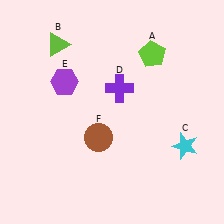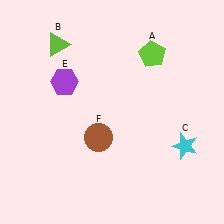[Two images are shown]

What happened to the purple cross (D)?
The purple cross (D) was removed in Image 2. It was in the top-right area of Image 1.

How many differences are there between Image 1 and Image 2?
There is 1 difference between the two images.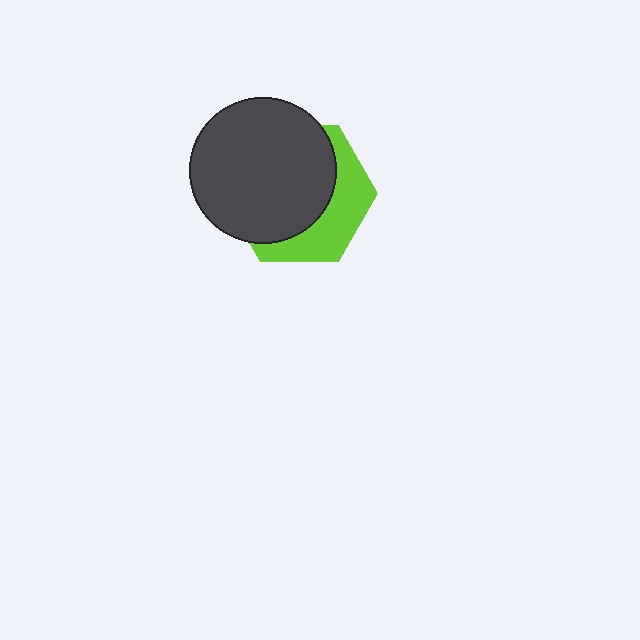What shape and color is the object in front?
The object in front is a dark gray circle.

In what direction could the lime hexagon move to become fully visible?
The lime hexagon could move toward the lower-right. That would shift it out from behind the dark gray circle entirely.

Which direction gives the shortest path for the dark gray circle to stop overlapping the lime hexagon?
Moving toward the upper-left gives the shortest separation.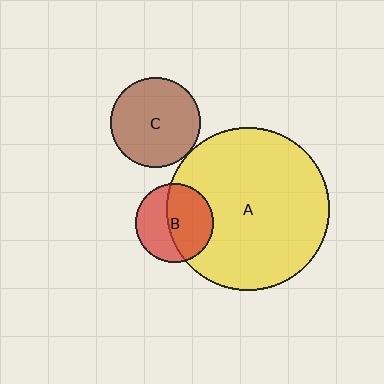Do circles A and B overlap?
Yes.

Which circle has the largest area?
Circle A (yellow).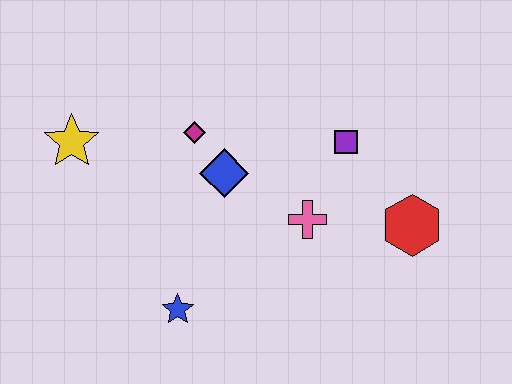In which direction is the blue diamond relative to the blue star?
The blue diamond is above the blue star.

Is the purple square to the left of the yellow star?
No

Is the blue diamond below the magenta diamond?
Yes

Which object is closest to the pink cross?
The purple square is closest to the pink cross.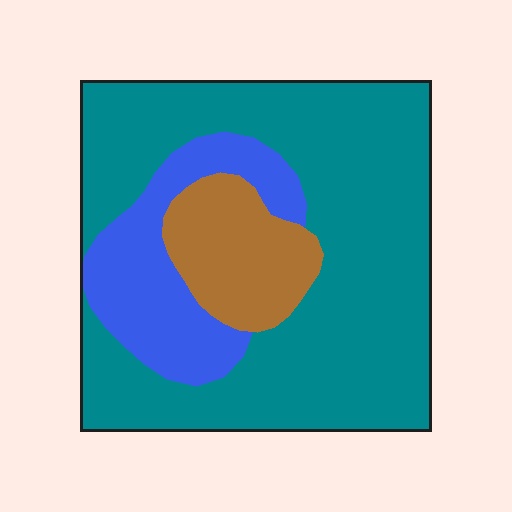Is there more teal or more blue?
Teal.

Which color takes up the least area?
Brown, at roughly 15%.